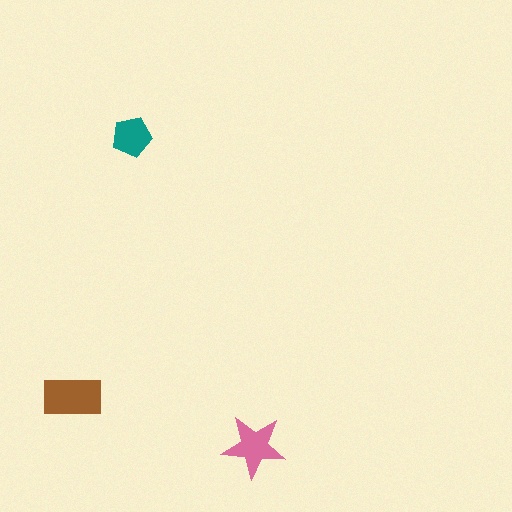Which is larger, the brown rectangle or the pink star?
The brown rectangle.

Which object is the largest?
The brown rectangle.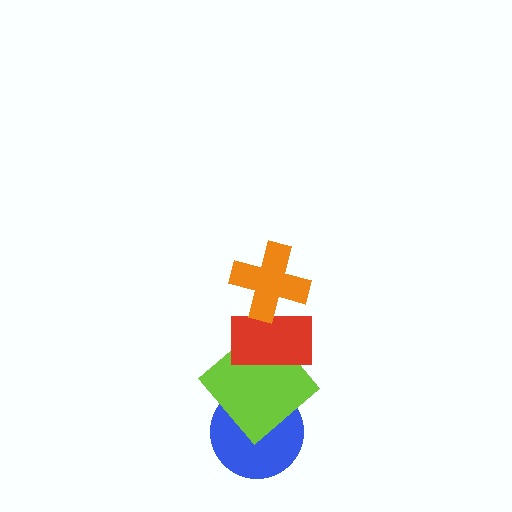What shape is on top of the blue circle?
The lime diamond is on top of the blue circle.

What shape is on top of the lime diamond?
The red rectangle is on top of the lime diamond.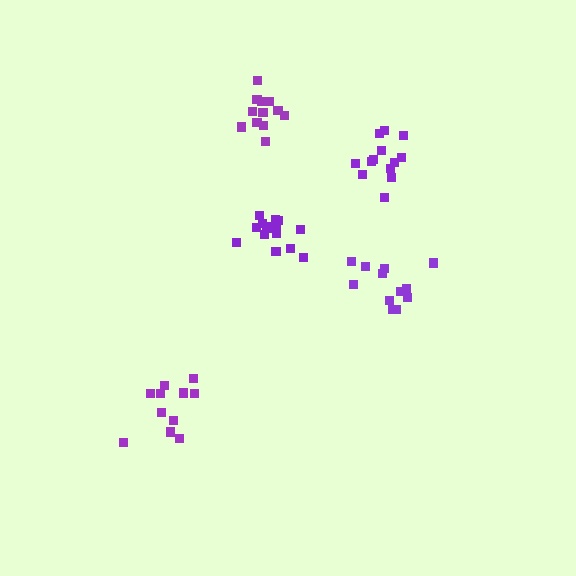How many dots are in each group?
Group 1: 11 dots, Group 2: 15 dots, Group 3: 13 dots, Group 4: 12 dots, Group 5: 12 dots (63 total).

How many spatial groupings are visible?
There are 5 spatial groupings.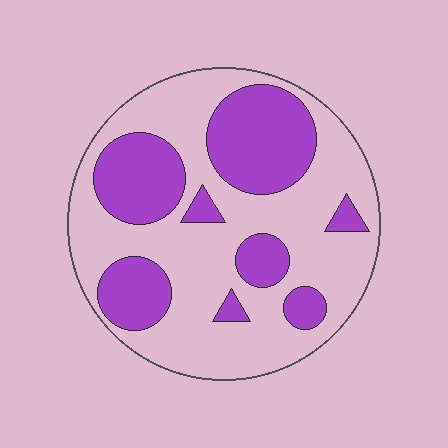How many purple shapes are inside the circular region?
8.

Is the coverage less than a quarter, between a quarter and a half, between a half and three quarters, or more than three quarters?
Between a quarter and a half.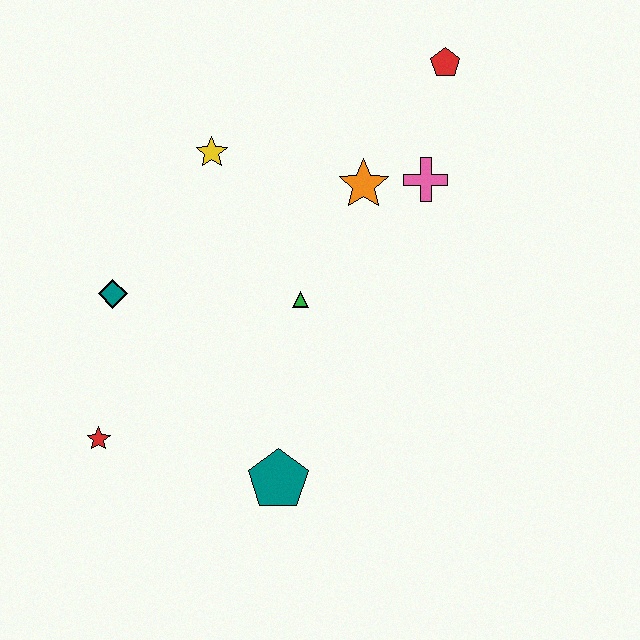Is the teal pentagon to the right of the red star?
Yes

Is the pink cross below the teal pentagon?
No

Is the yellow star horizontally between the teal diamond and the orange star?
Yes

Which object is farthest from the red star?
The red pentagon is farthest from the red star.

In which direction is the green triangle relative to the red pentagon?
The green triangle is below the red pentagon.